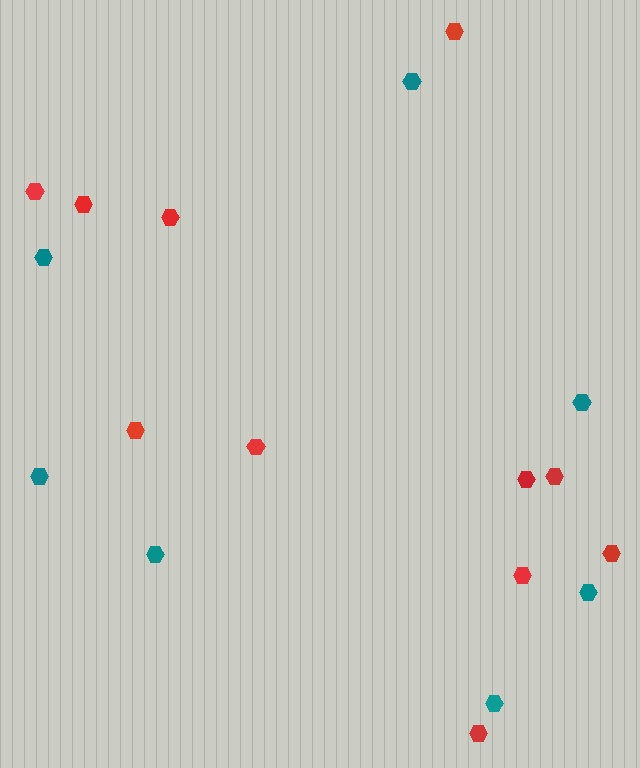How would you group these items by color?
There are 2 groups: one group of red hexagons (11) and one group of teal hexagons (7).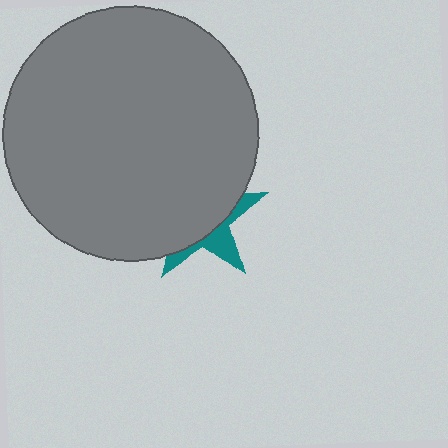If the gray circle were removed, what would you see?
You would see the complete teal star.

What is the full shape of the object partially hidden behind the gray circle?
The partially hidden object is a teal star.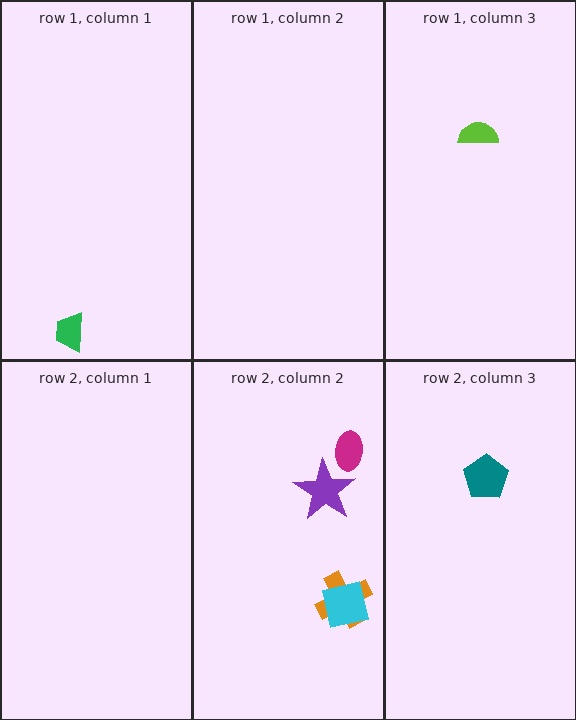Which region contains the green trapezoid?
The row 1, column 1 region.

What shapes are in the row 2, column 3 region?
The teal pentagon.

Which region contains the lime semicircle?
The row 1, column 3 region.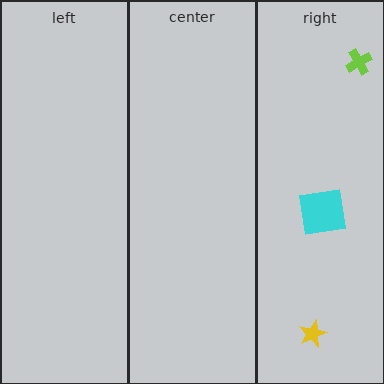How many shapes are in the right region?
3.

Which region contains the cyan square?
The right region.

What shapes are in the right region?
The lime cross, the cyan square, the yellow star.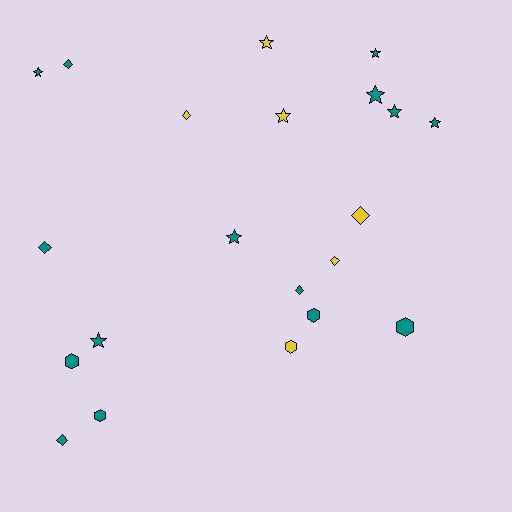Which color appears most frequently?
Teal, with 15 objects.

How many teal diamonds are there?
There are 4 teal diamonds.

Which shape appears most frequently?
Star, with 9 objects.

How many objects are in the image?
There are 21 objects.